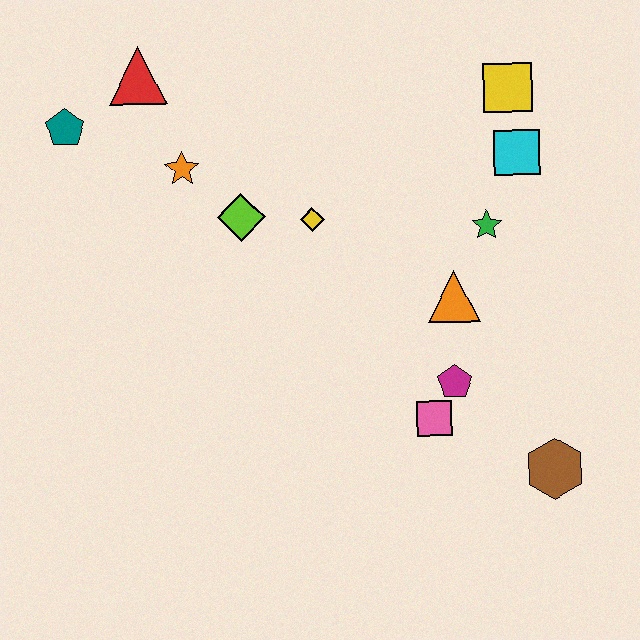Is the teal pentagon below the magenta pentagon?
No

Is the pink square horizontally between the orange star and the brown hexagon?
Yes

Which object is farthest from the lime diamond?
The brown hexagon is farthest from the lime diamond.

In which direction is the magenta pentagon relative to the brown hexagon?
The magenta pentagon is to the left of the brown hexagon.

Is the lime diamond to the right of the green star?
No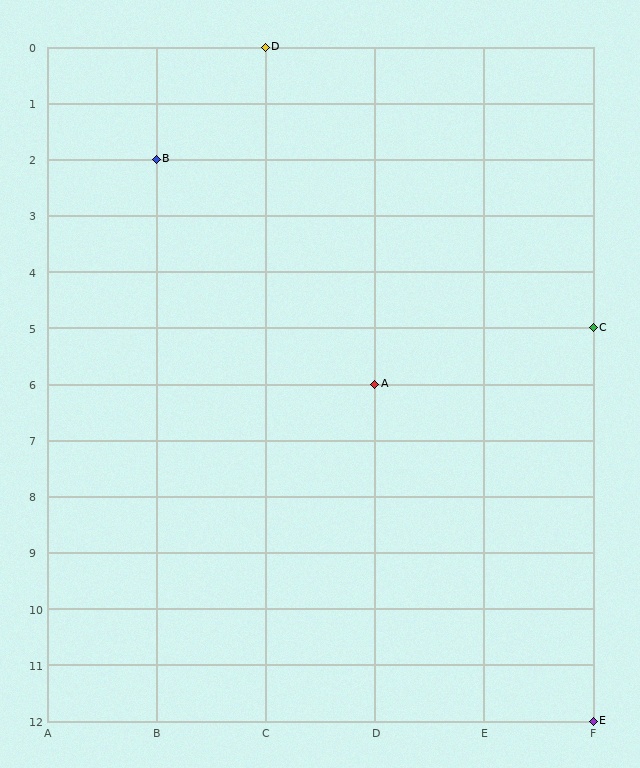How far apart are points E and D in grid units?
Points E and D are 3 columns and 12 rows apart (about 12.4 grid units diagonally).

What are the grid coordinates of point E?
Point E is at grid coordinates (F, 12).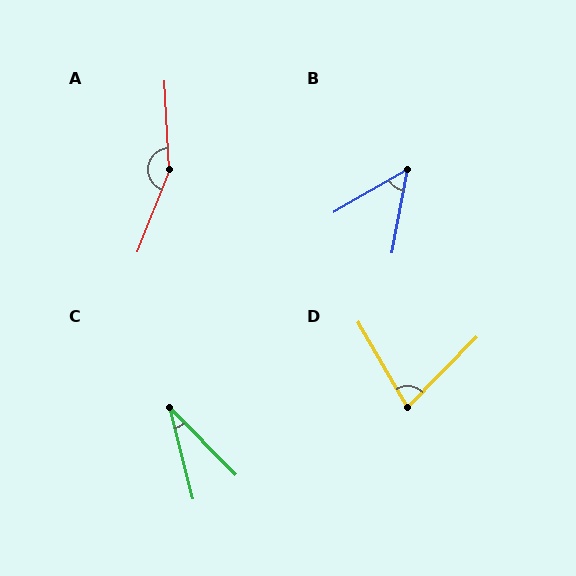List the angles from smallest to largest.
C (30°), B (49°), D (75°), A (156°).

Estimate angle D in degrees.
Approximately 75 degrees.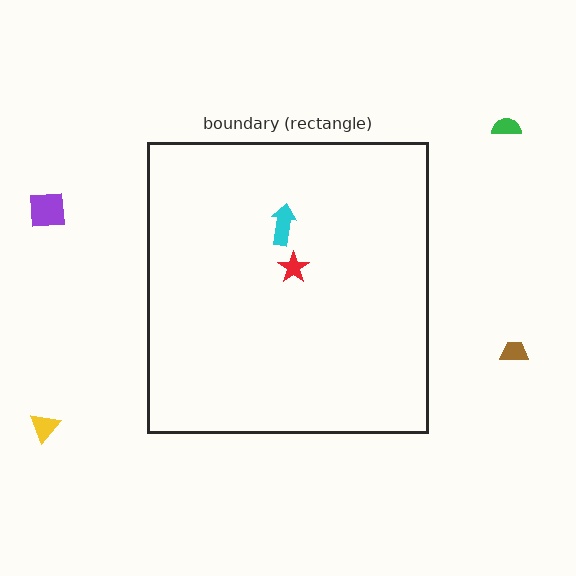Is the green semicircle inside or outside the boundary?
Outside.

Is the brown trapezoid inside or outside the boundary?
Outside.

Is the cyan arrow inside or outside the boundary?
Inside.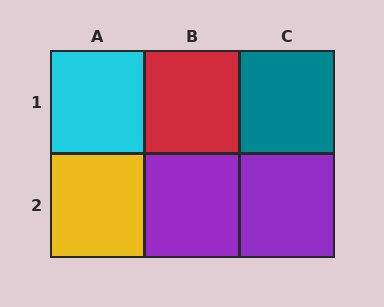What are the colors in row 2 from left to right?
Yellow, purple, purple.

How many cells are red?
1 cell is red.